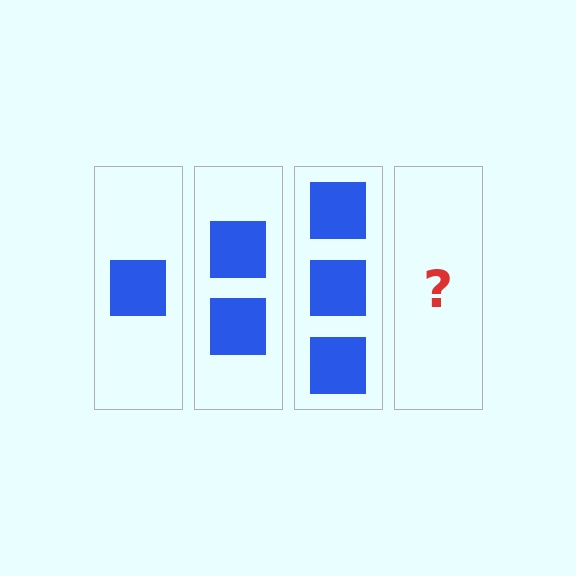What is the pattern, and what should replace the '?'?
The pattern is that each step adds one more square. The '?' should be 4 squares.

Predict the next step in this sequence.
The next step is 4 squares.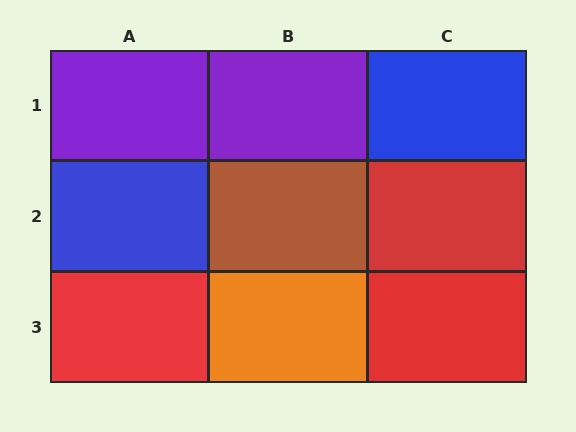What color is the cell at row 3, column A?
Red.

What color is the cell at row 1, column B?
Purple.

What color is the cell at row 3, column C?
Red.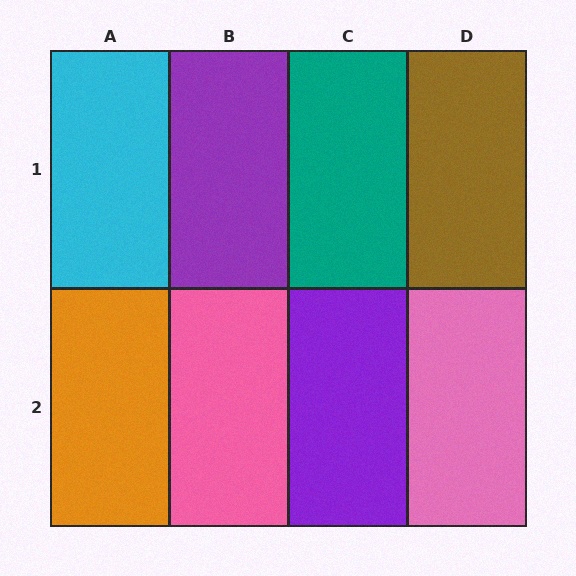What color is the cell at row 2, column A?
Orange.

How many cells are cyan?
1 cell is cyan.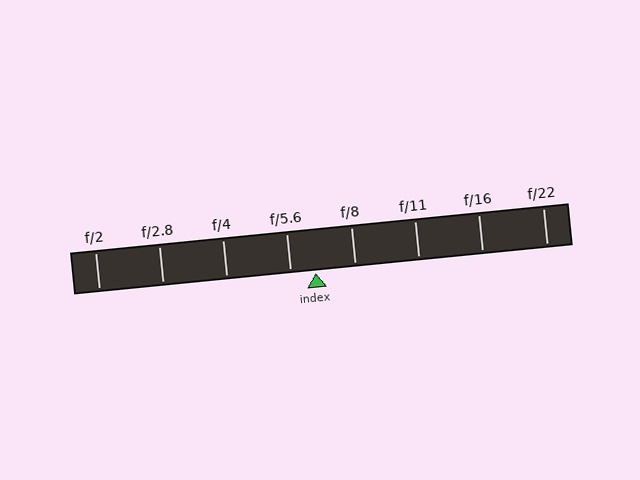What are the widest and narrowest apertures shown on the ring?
The widest aperture shown is f/2 and the narrowest is f/22.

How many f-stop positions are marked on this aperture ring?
There are 8 f-stop positions marked.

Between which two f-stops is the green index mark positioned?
The index mark is between f/5.6 and f/8.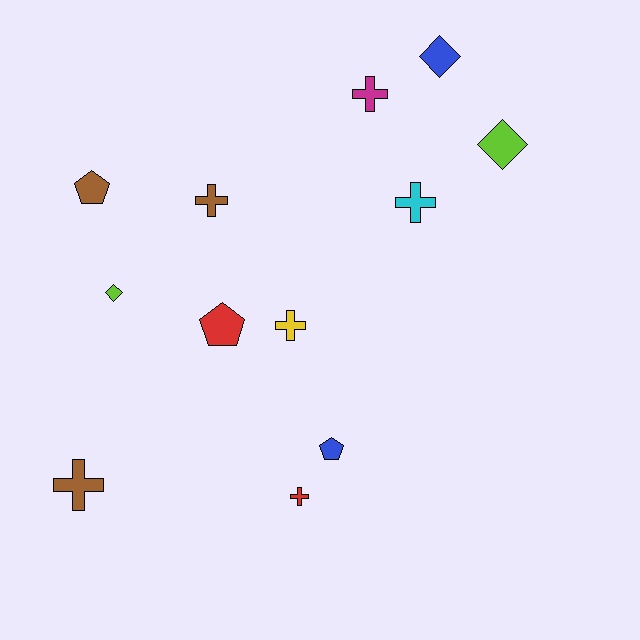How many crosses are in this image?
There are 6 crosses.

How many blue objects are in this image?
There are 2 blue objects.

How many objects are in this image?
There are 12 objects.